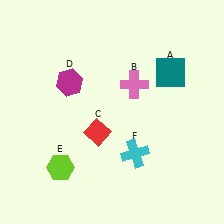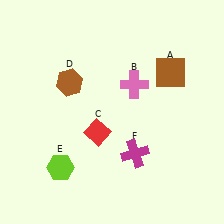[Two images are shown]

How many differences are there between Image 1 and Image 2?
There are 3 differences between the two images.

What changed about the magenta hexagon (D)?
In Image 1, D is magenta. In Image 2, it changed to brown.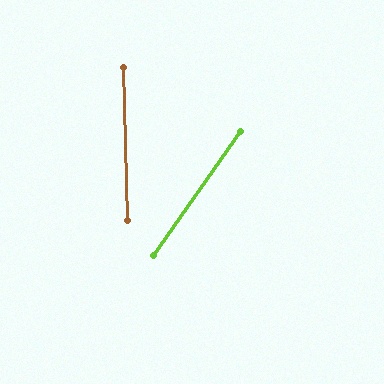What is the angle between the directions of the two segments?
Approximately 36 degrees.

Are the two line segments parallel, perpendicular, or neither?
Neither parallel nor perpendicular — they differ by about 36°.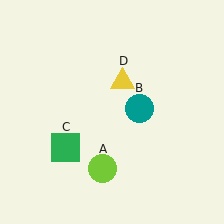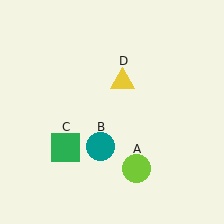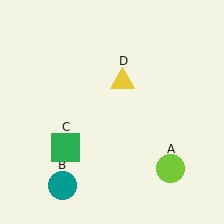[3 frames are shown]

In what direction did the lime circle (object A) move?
The lime circle (object A) moved right.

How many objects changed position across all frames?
2 objects changed position: lime circle (object A), teal circle (object B).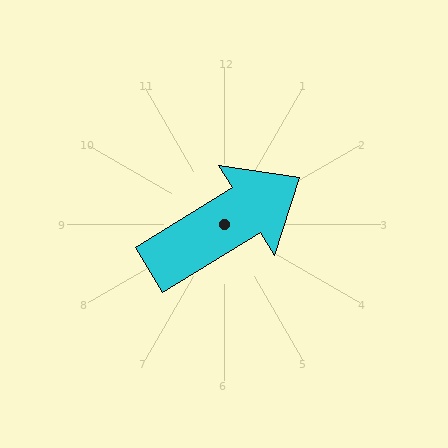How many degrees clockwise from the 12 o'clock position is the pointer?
Approximately 58 degrees.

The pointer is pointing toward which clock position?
Roughly 2 o'clock.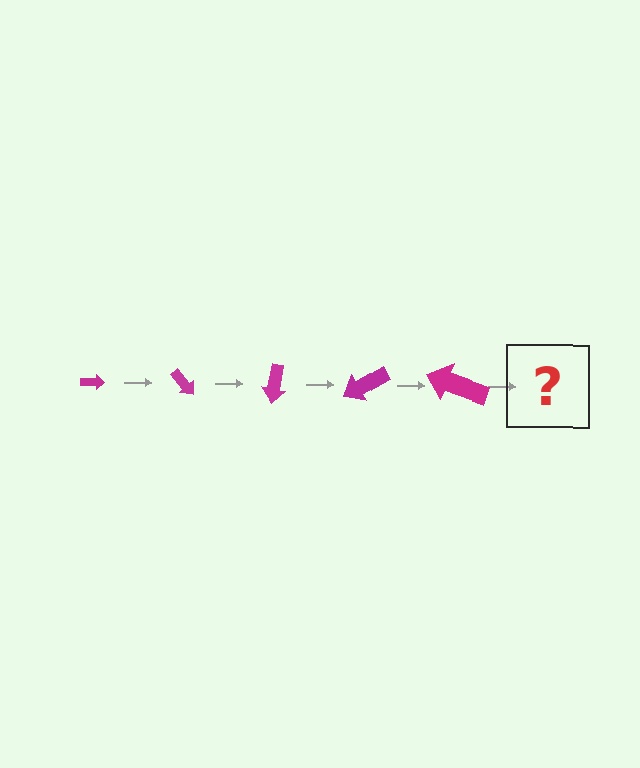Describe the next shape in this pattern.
It should be an arrow, larger than the previous one and rotated 250 degrees from the start.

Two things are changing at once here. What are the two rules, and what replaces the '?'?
The two rules are that the arrow grows larger each step and it rotates 50 degrees each step. The '?' should be an arrow, larger than the previous one and rotated 250 degrees from the start.